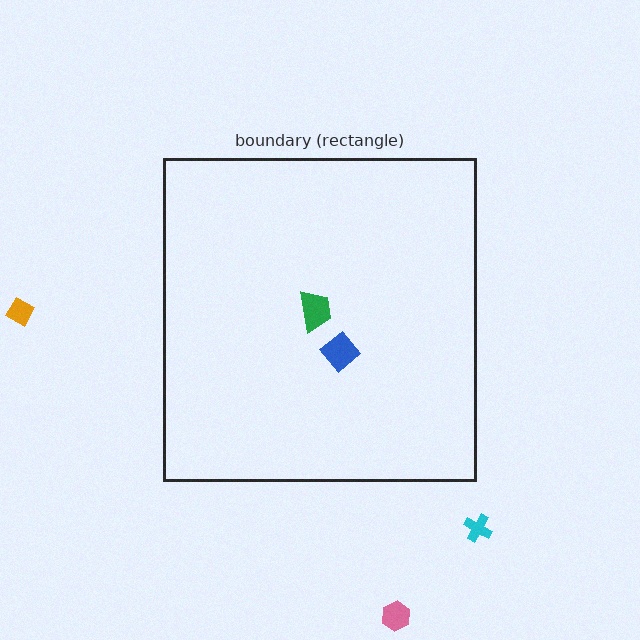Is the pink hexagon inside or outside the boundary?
Outside.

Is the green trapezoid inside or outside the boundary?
Inside.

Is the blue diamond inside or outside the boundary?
Inside.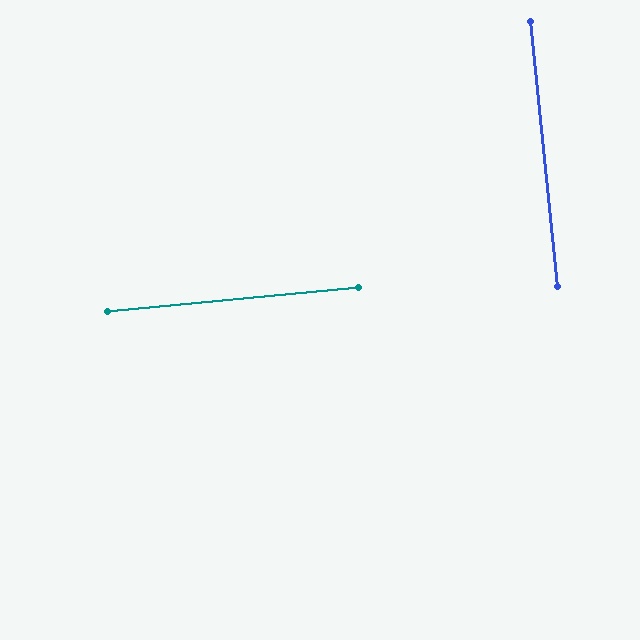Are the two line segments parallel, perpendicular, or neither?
Perpendicular — they meet at approximately 90°.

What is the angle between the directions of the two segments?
Approximately 90 degrees.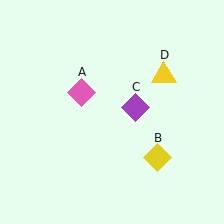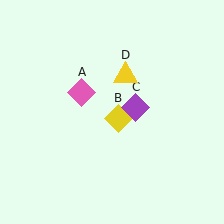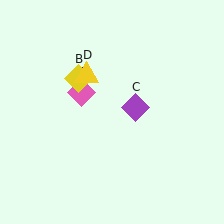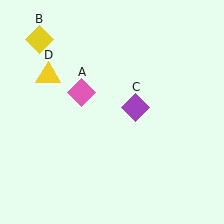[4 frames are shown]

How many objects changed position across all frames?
2 objects changed position: yellow diamond (object B), yellow triangle (object D).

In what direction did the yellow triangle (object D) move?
The yellow triangle (object D) moved left.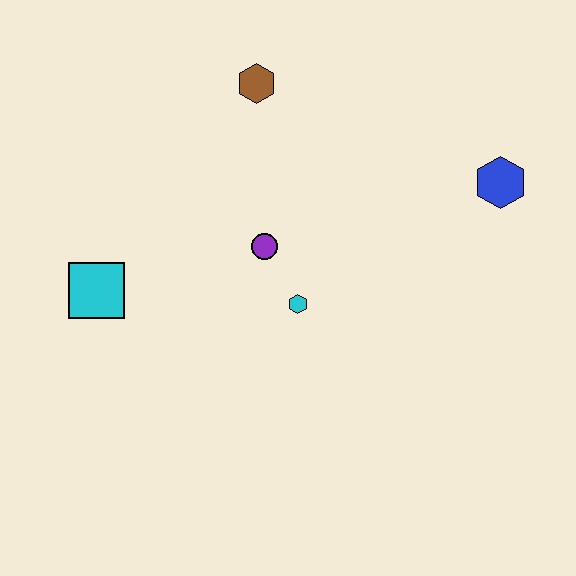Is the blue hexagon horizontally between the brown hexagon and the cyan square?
No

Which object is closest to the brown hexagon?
The purple circle is closest to the brown hexagon.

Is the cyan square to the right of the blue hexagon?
No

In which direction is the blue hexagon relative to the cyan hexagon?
The blue hexagon is to the right of the cyan hexagon.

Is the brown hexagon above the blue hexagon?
Yes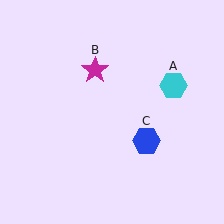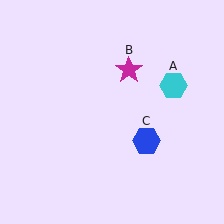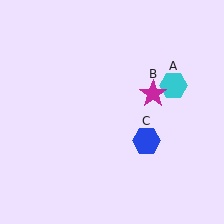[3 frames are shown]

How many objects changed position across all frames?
1 object changed position: magenta star (object B).